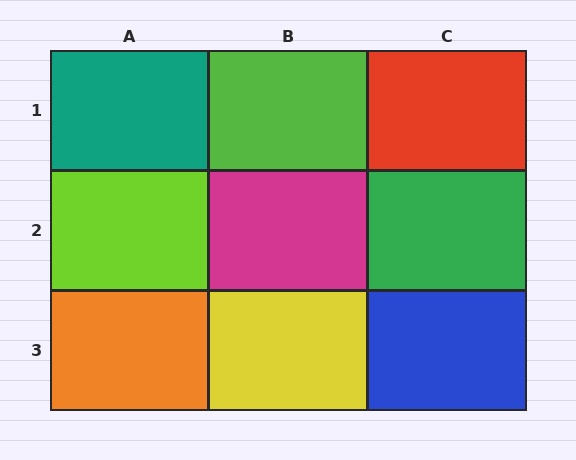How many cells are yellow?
1 cell is yellow.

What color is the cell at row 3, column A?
Orange.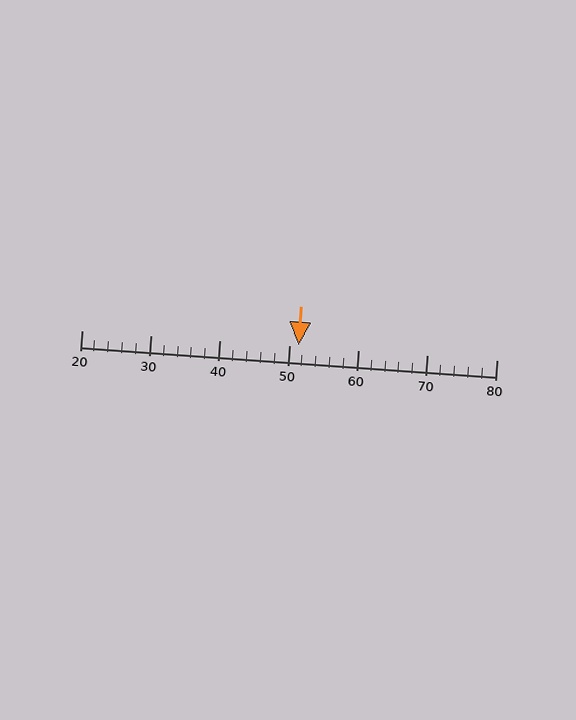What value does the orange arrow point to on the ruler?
The orange arrow points to approximately 51.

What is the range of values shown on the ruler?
The ruler shows values from 20 to 80.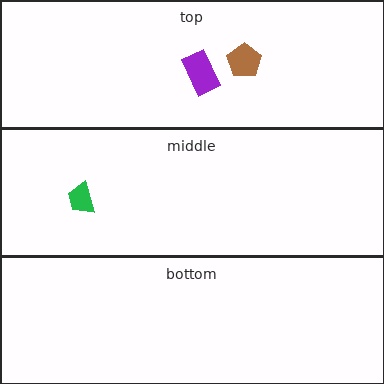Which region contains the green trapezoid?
The middle region.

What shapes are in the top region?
The brown pentagon, the purple rectangle.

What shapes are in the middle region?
The green trapezoid.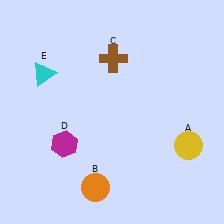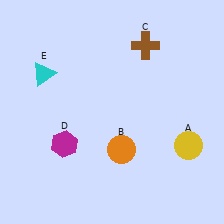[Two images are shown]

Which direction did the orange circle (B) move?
The orange circle (B) moved up.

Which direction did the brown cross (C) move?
The brown cross (C) moved right.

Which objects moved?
The objects that moved are: the orange circle (B), the brown cross (C).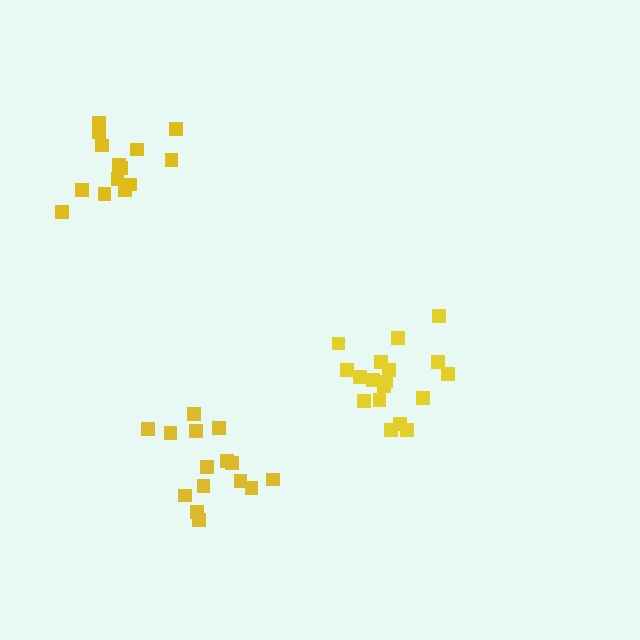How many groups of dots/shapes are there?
There are 3 groups.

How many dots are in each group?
Group 1: 18 dots, Group 2: 15 dots, Group 3: 14 dots (47 total).